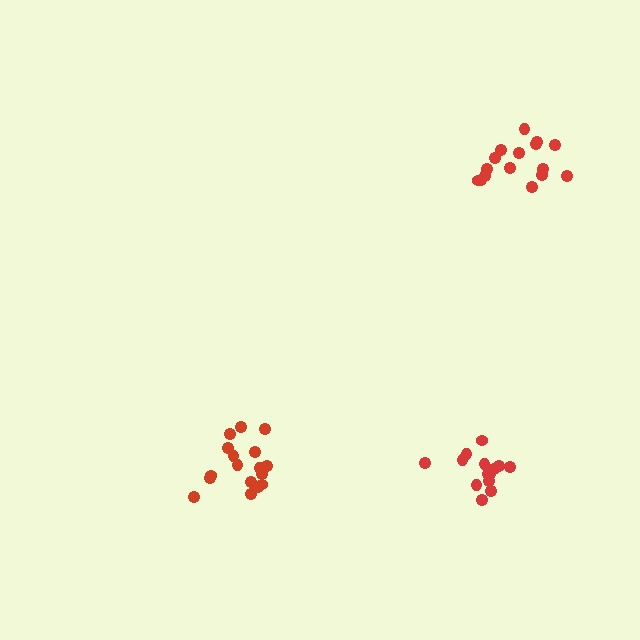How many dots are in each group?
Group 1: 17 dots, Group 2: 16 dots, Group 3: 14 dots (47 total).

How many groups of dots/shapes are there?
There are 3 groups.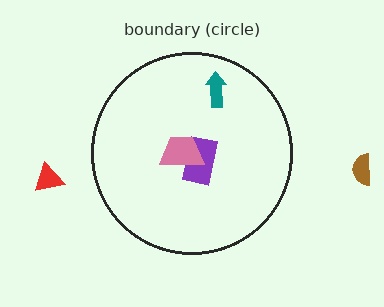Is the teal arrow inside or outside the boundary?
Inside.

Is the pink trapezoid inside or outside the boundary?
Inside.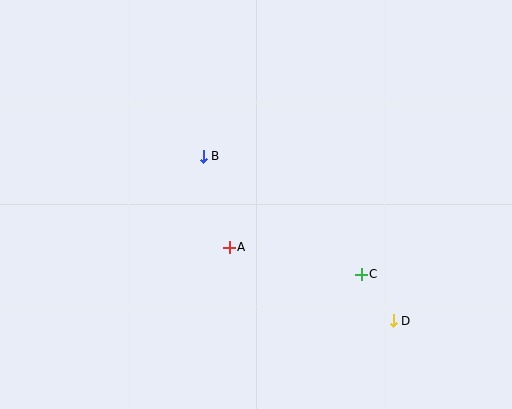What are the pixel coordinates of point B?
Point B is at (203, 156).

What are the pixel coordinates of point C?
Point C is at (361, 274).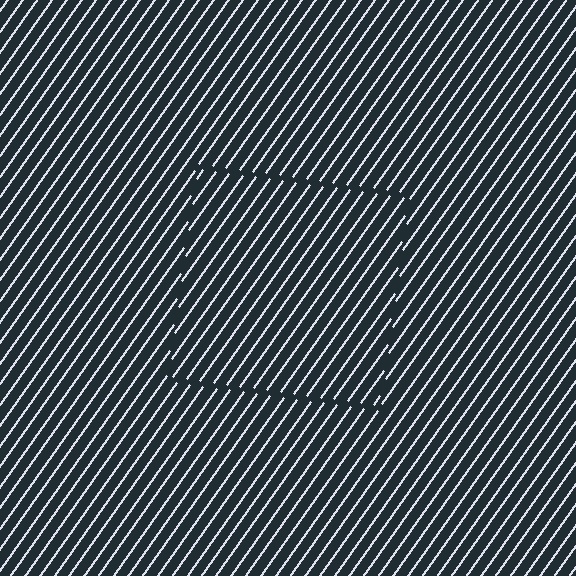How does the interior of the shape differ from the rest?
The interior of the shape contains the same grating, shifted by half a period — the contour is defined by the phase discontinuity where line-ends from the inner and outer gratings abut.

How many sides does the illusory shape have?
4 sides — the line-ends trace a square.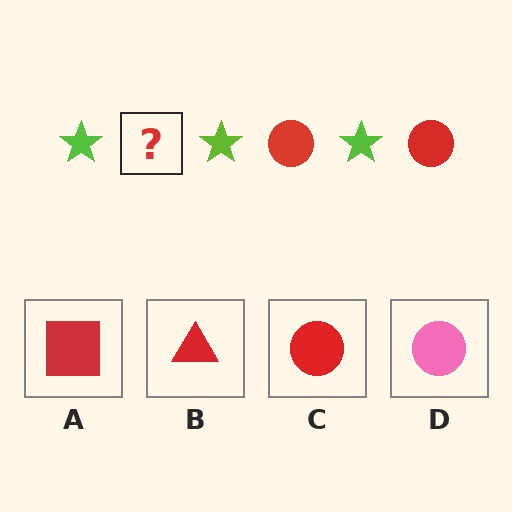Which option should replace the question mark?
Option C.